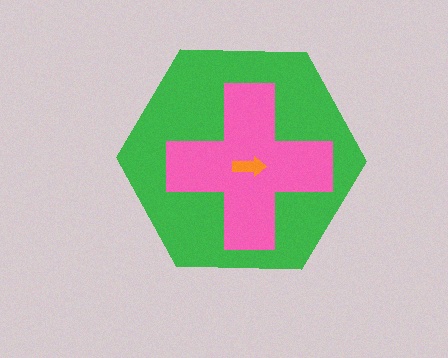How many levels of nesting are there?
3.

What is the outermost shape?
The green hexagon.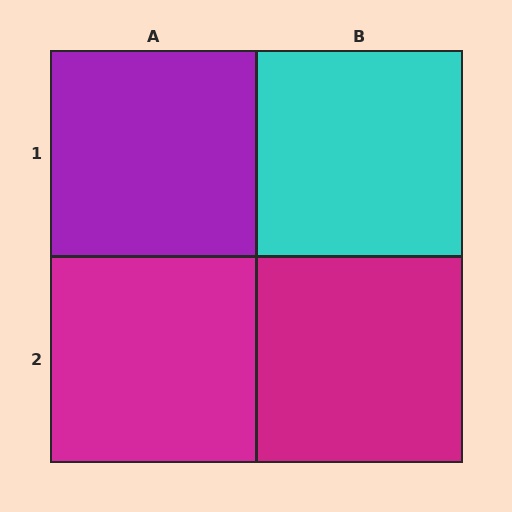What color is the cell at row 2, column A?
Magenta.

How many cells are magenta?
2 cells are magenta.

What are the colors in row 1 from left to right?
Purple, cyan.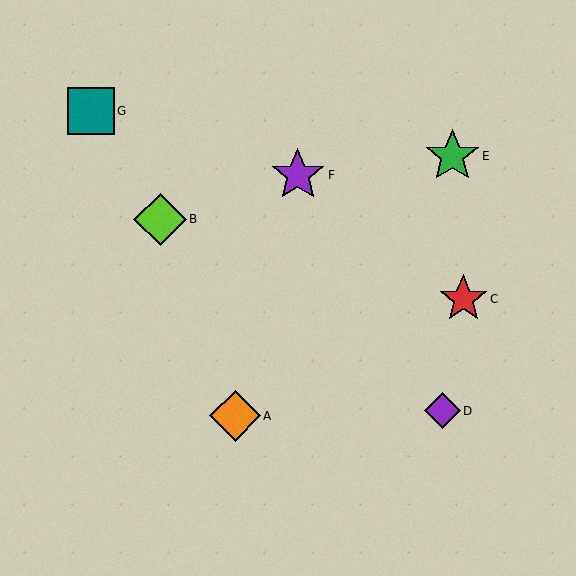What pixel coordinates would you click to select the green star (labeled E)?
Click at (452, 156) to select the green star E.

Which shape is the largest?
The green star (labeled E) is the largest.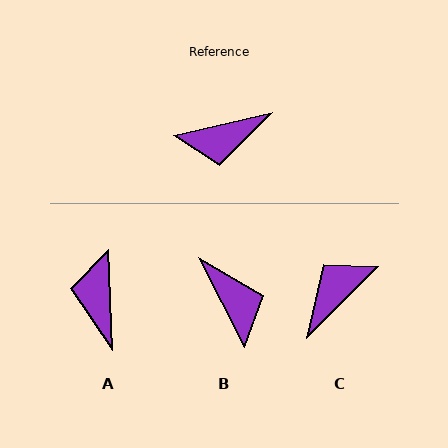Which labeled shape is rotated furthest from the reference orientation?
C, about 148 degrees away.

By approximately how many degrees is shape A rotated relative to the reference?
Approximately 101 degrees clockwise.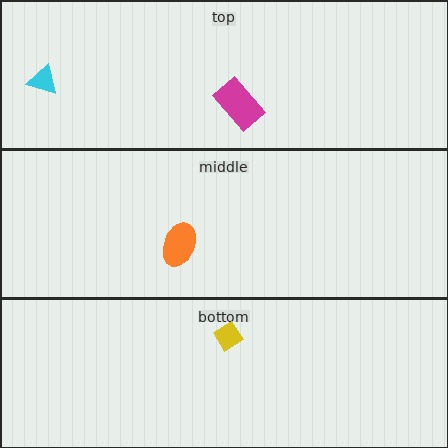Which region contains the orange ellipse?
The middle region.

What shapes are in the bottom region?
The yellow diamond.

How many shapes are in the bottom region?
1.